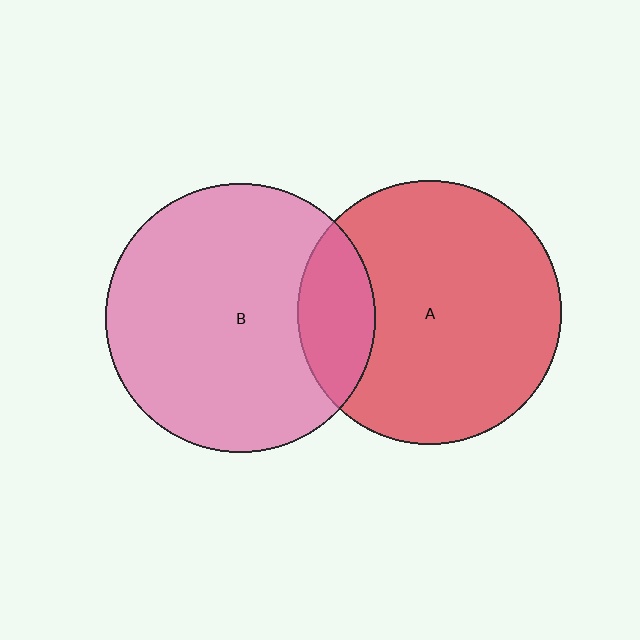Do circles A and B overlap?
Yes.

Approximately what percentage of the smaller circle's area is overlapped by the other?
Approximately 20%.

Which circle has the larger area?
Circle B (pink).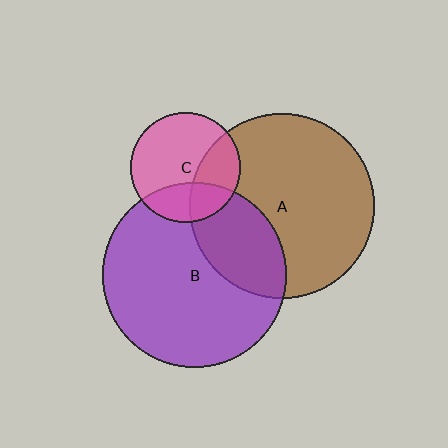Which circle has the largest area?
Circle A (brown).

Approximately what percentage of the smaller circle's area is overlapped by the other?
Approximately 30%.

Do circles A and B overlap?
Yes.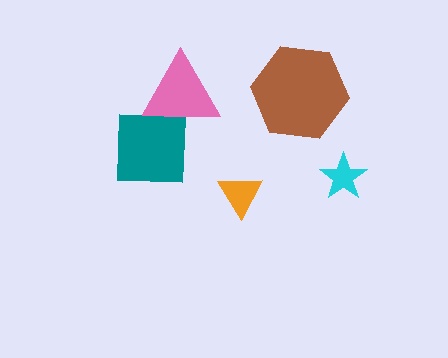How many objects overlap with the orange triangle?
0 objects overlap with the orange triangle.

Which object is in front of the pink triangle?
The teal square is in front of the pink triangle.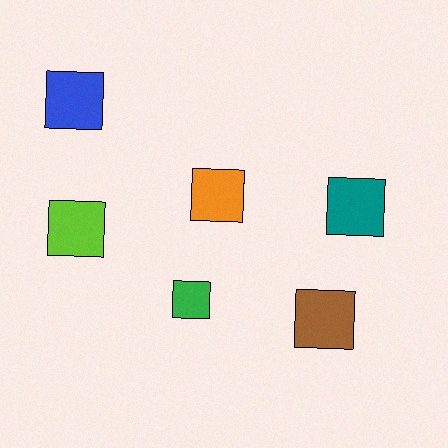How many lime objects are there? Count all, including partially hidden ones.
There is 1 lime object.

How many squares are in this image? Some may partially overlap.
There are 6 squares.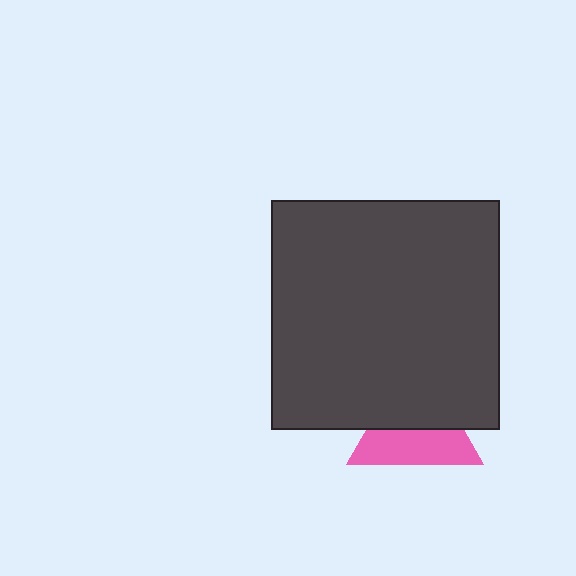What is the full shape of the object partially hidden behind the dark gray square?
The partially hidden object is a pink triangle.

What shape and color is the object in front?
The object in front is a dark gray square.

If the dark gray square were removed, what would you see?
You would see the complete pink triangle.